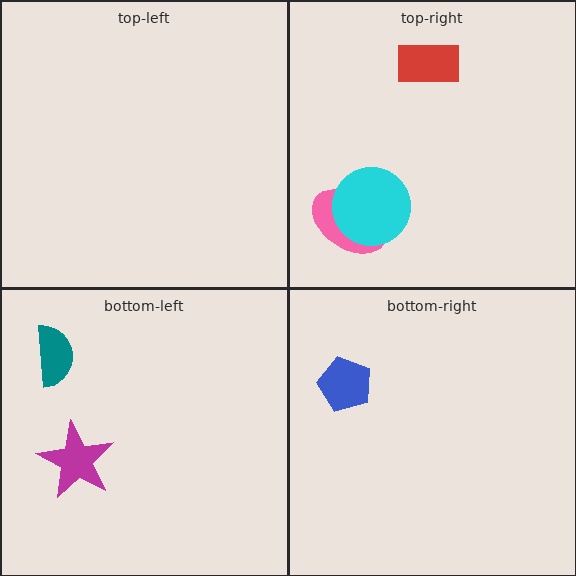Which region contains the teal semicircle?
The bottom-left region.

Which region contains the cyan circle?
The top-right region.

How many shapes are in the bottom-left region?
2.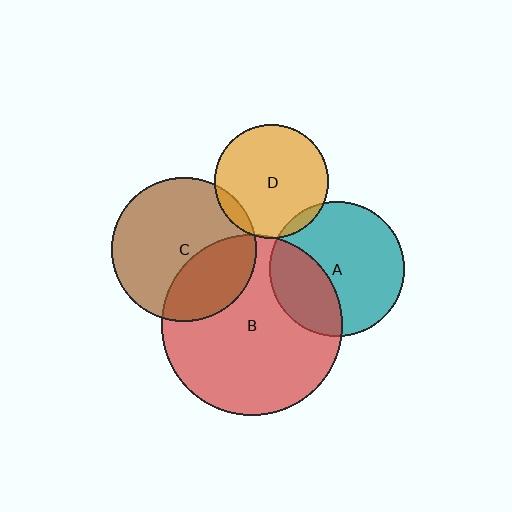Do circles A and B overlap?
Yes.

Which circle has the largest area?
Circle B (red).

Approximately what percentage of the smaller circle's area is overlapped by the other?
Approximately 35%.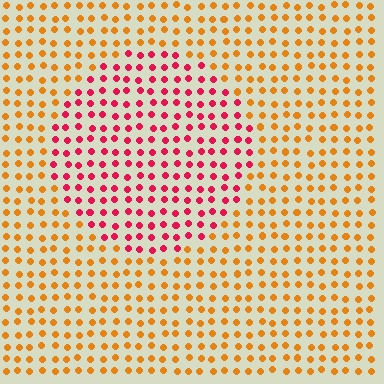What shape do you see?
I see a circle.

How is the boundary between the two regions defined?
The boundary is defined purely by a slight shift in hue (about 50 degrees). Spacing, size, and orientation are identical on both sides.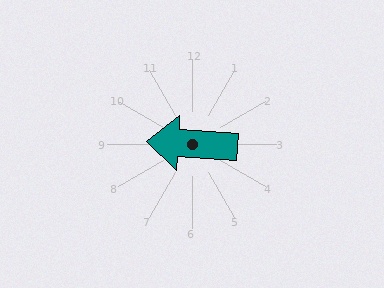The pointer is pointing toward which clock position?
Roughly 9 o'clock.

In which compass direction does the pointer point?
West.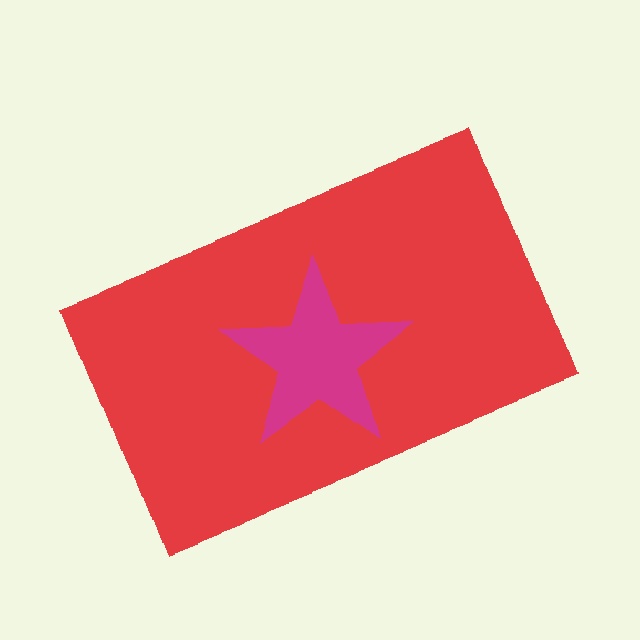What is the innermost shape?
The magenta star.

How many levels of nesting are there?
2.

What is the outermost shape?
The red rectangle.